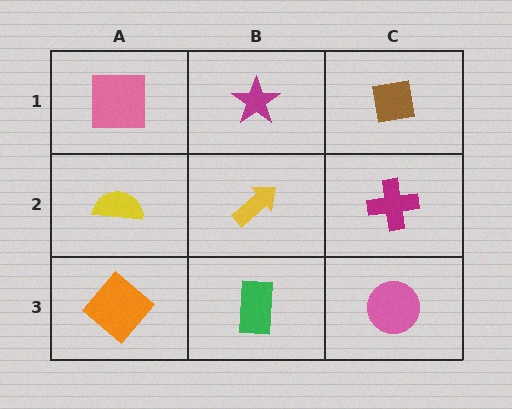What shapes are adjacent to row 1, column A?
A yellow semicircle (row 2, column A), a magenta star (row 1, column B).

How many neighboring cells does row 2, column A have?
3.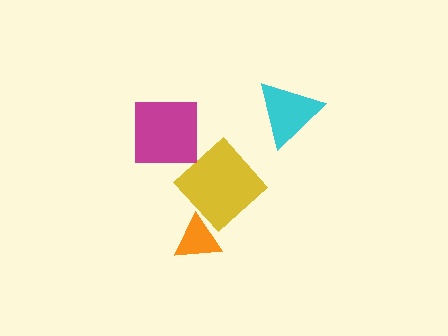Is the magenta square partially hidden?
No, no other shape covers it.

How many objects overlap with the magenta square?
0 objects overlap with the magenta square.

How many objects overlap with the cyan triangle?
0 objects overlap with the cyan triangle.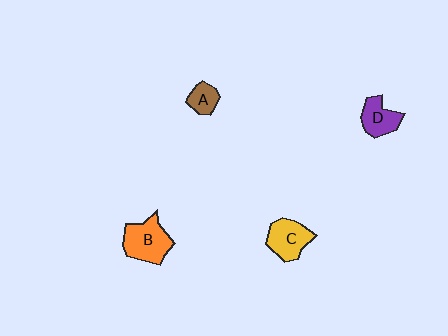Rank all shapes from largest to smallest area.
From largest to smallest: B (orange), C (yellow), D (purple), A (brown).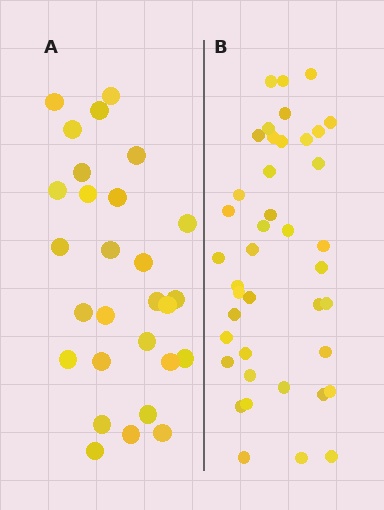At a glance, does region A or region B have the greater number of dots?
Region B (the right region) has more dots.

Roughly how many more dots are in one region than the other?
Region B has approximately 15 more dots than region A.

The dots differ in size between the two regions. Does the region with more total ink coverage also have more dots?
No. Region A has more total ink coverage because its dots are larger, but region B actually contains more individual dots. Total area can be misleading — the number of items is what matters here.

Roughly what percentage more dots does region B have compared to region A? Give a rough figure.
About 45% more.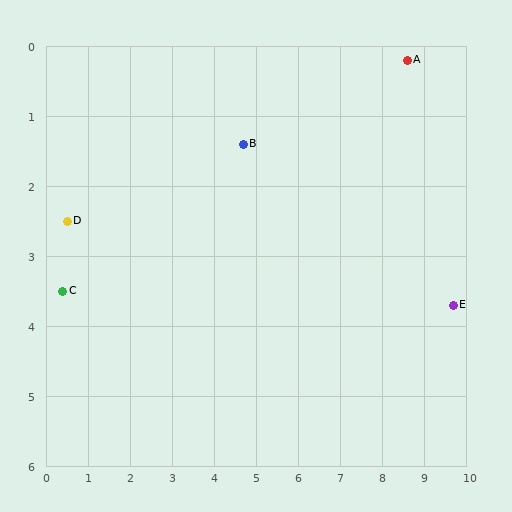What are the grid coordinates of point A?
Point A is at approximately (8.6, 0.2).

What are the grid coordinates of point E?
Point E is at approximately (9.7, 3.7).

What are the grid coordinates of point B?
Point B is at approximately (4.7, 1.4).